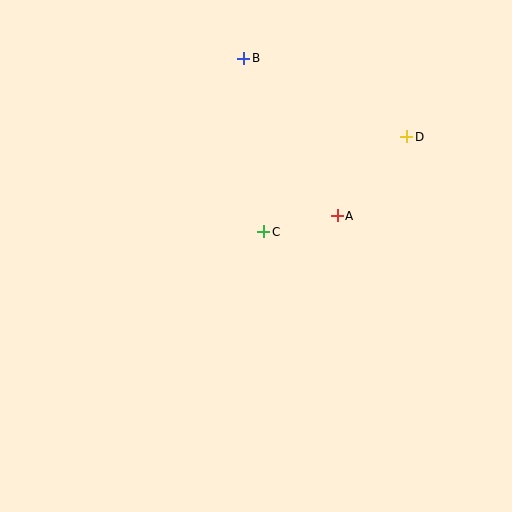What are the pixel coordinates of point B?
Point B is at (244, 58).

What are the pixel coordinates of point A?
Point A is at (337, 216).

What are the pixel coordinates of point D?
Point D is at (407, 137).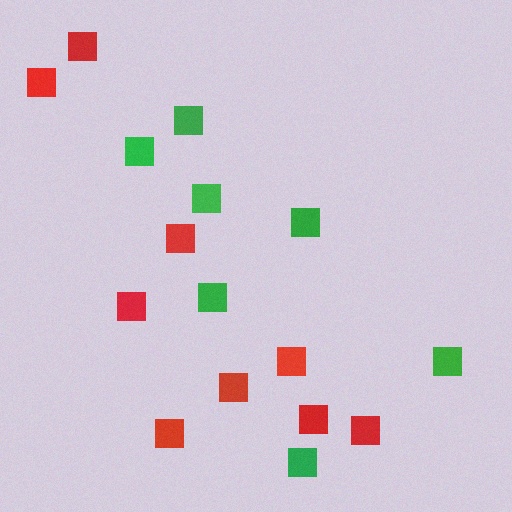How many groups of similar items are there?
There are 2 groups: one group of red squares (9) and one group of green squares (7).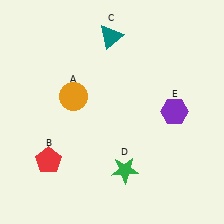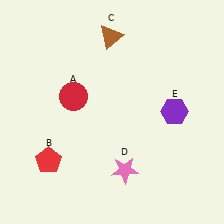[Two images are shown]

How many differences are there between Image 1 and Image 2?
There are 3 differences between the two images.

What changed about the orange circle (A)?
In Image 1, A is orange. In Image 2, it changed to red.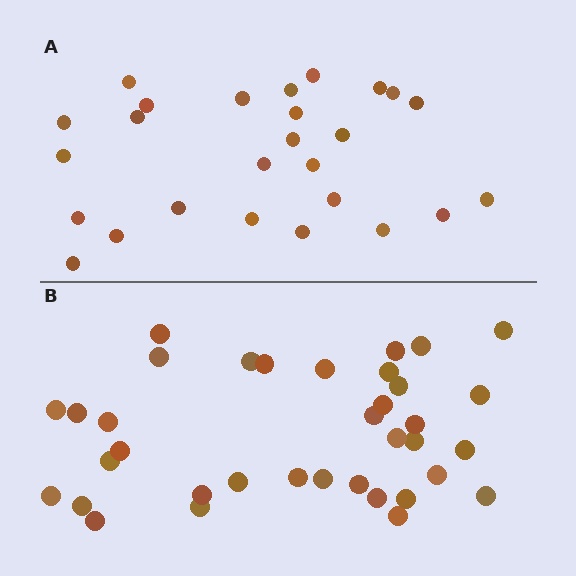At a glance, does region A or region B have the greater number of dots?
Region B (the bottom region) has more dots.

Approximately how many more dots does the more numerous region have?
Region B has roughly 10 or so more dots than region A.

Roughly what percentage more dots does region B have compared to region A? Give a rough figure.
About 40% more.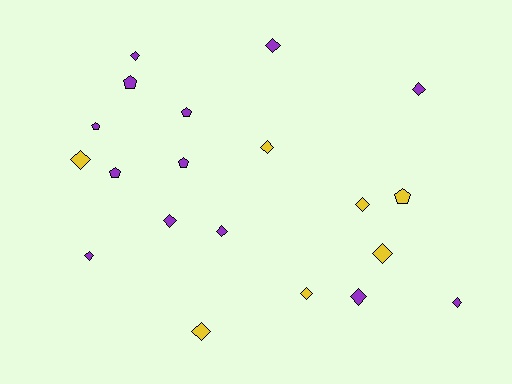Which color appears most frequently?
Purple, with 13 objects.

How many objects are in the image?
There are 20 objects.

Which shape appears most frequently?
Diamond, with 14 objects.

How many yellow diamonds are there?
There are 6 yellow diamonds.